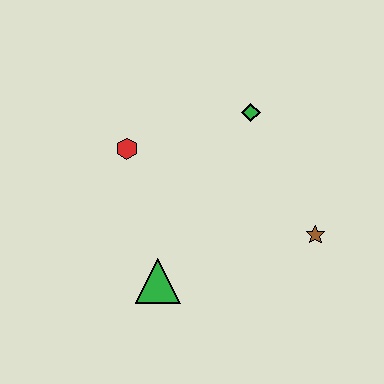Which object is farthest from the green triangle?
The green diamond is farthest from the green triangle.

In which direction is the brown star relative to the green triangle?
The brown star is to the right of the green triangle.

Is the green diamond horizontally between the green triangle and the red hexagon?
No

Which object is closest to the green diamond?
The red hexagon is closest to the green diamond.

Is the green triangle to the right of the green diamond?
No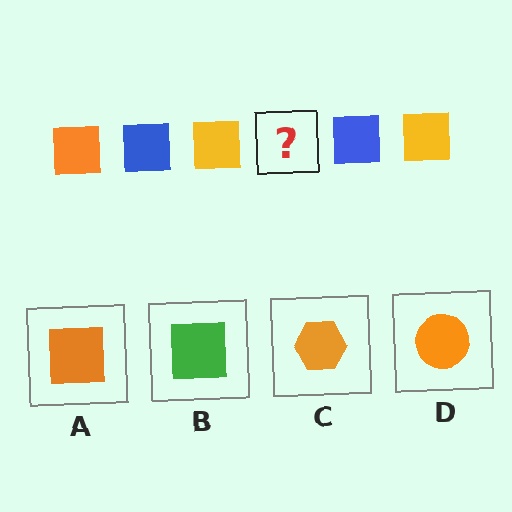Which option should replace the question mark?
Option A.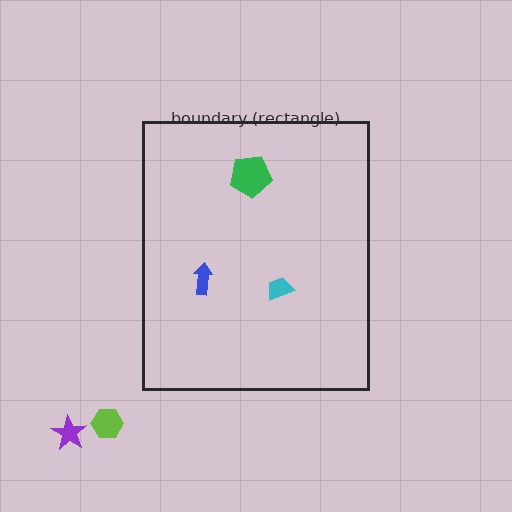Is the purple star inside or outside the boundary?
Outside.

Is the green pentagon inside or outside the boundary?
Inside.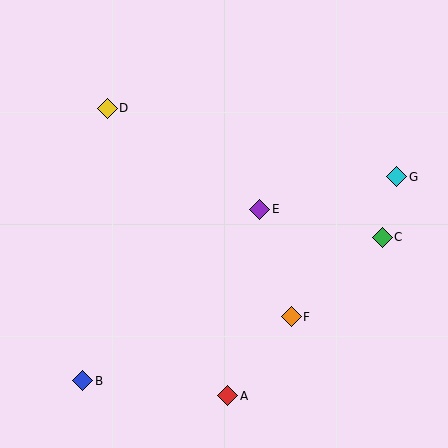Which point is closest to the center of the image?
Point E at (260, 209) is closest to the center.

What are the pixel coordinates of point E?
Point E is at (260, 209).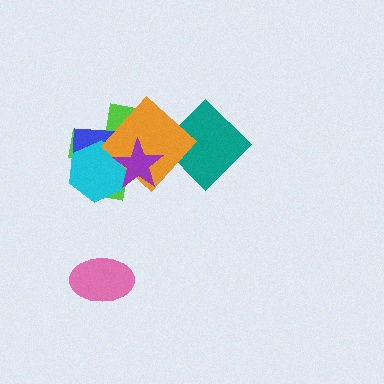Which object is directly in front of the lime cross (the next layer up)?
The blue square is directly in front of the lime cross.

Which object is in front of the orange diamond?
The purple star is in front of the orange diamond.